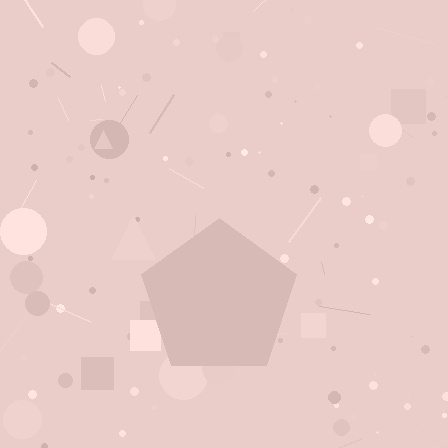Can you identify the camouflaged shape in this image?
The camouflaged shape is a pentagon.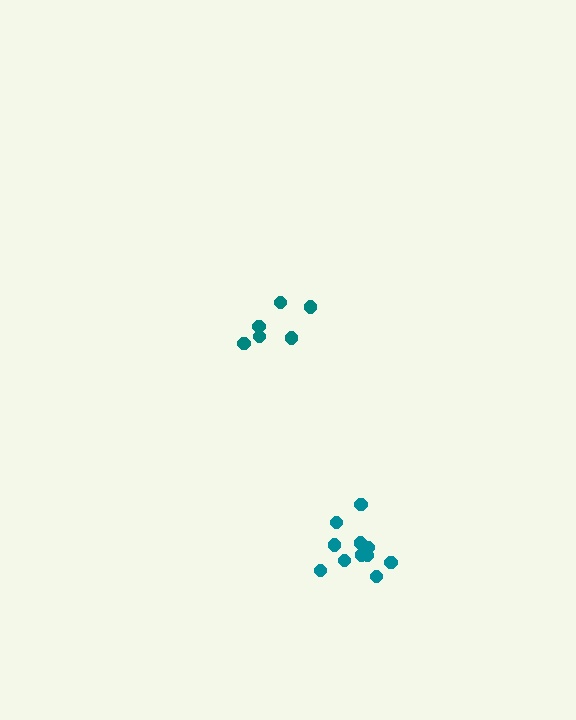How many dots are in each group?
Group 1: 11 dots, Group 2: 6 dots (17 total).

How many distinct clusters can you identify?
There are 2 distinct clusters.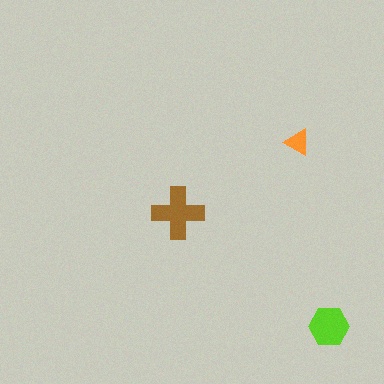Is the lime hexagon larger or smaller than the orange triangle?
Larger.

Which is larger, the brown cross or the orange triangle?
The brown cross.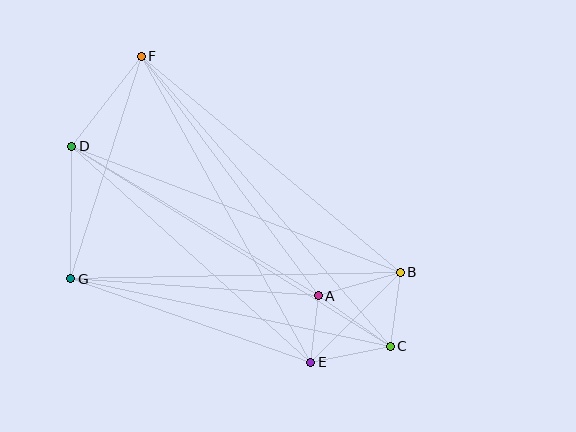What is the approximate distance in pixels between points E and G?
The distance between E and G is approximately 254 pixels.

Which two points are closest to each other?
Points A and E are closest to each other.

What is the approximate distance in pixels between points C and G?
The distance between C and G is approximately 326 pixels.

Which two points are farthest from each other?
Points C and F are farthest from each other.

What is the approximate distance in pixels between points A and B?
The distance between A and B is approximately 86 pixels.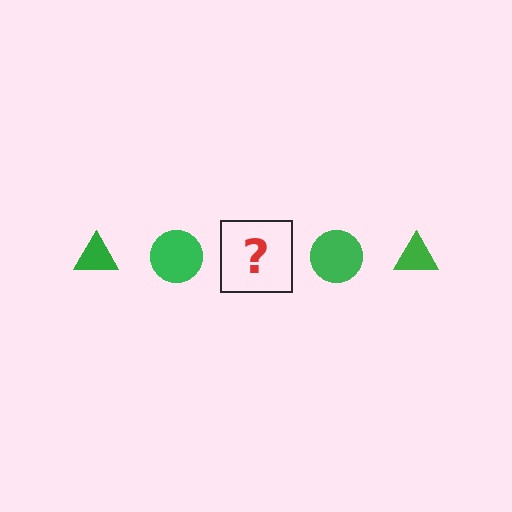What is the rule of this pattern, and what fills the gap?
The rule is that the pattern cycles through triangle, circle shapes in green. The gap should be filled with a green triangle.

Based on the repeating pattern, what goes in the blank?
The blank should be a green triangle.